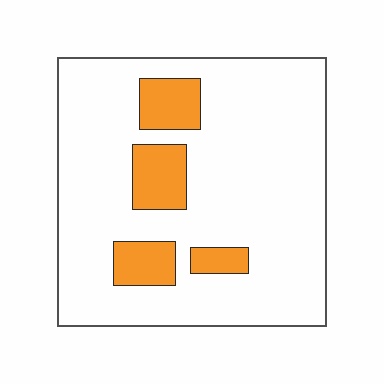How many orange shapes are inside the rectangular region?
4.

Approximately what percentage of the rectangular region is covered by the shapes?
Approximately 15%.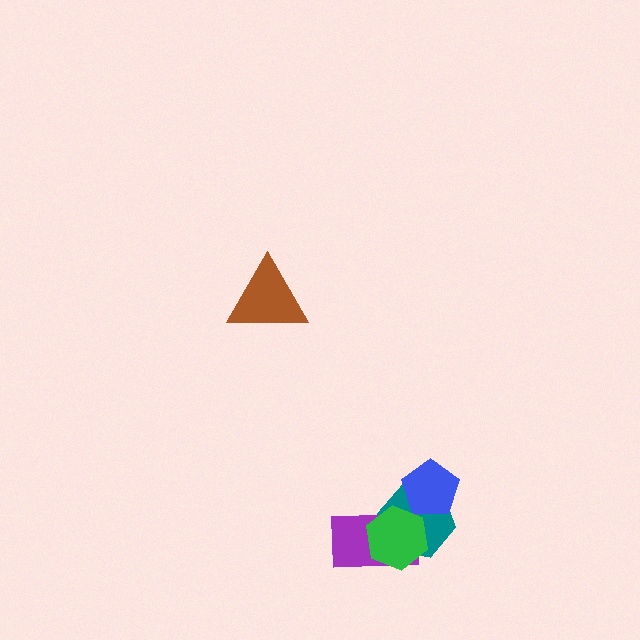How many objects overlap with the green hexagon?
2 objects overlap with the green hexagon.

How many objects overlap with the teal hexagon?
3 objects overlap with the teal hexagon.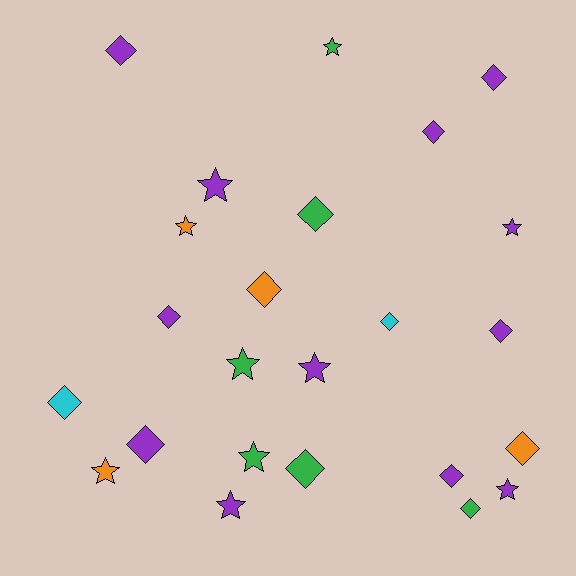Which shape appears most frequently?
Diamond, with 14 objects.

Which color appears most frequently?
Purple, with 12 objects.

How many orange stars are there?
There are 2 orange stars.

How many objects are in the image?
There are 24 objects.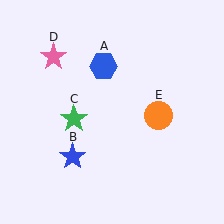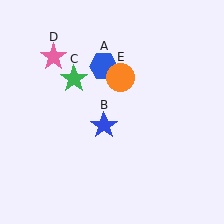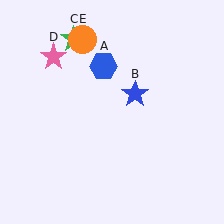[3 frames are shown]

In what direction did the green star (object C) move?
The green star (object C) moved up.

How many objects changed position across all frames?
3 objects changed position: blue star (object B), green star (object C), orange circle (object E).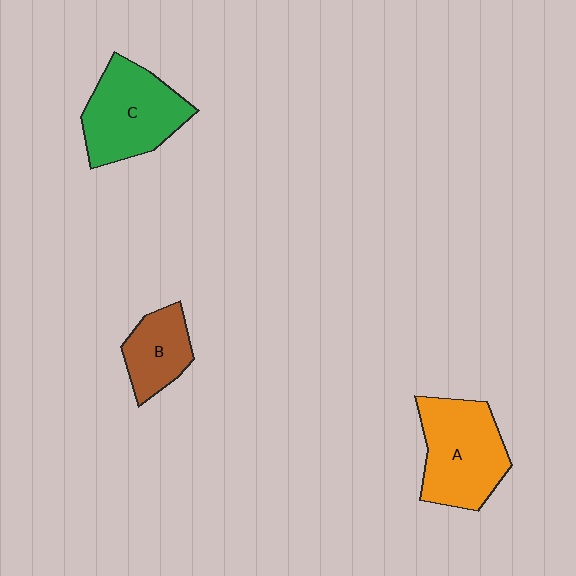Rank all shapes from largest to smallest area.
From largest to smallest: A (orange), C (green), B (brown).